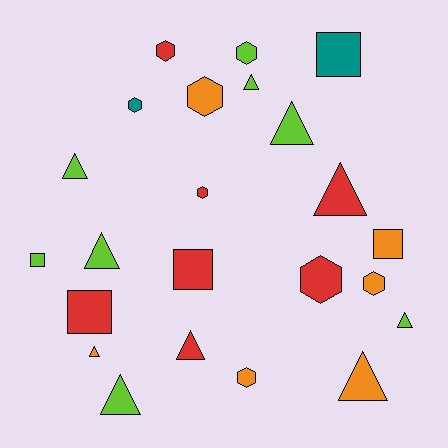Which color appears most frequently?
Lime, with 8 objects.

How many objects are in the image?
There are 23 objects.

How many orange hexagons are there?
There are 3 orange hexagons.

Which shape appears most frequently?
Triangle, with 10 objects.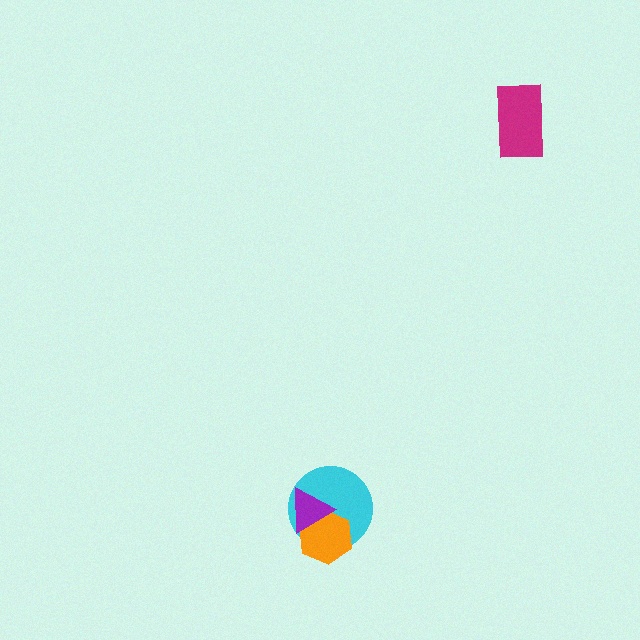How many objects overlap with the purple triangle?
2 objects overlap with the purple triangle.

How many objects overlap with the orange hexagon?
2 objects overlap with the orange hexagon.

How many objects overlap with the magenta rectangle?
0 objects overlap with the magenta rectangle.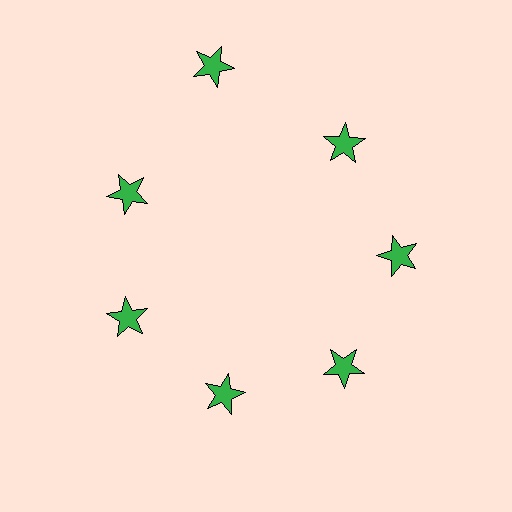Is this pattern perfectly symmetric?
No. The 7 green stars are arranged in a ring, but one element near the 12 o'clock position is pushed outward from the center, breaking the 7-fold rotational symmetry.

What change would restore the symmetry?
The symmetry would be restored by moving it inward, back onto the ring so that all 7 stars sit at equal angles and equal distance from the center.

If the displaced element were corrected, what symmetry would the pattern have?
It would have 7-fold rotational symmetry — the pattern would map onto itself every 51 degrees.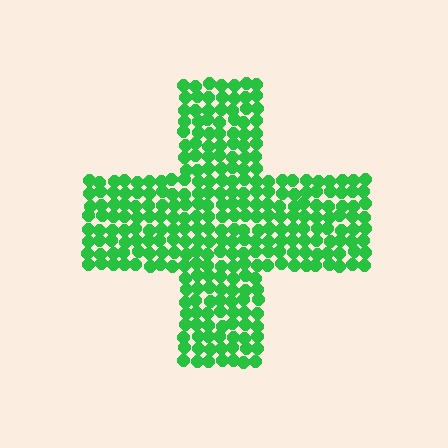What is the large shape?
The large shape is a cross.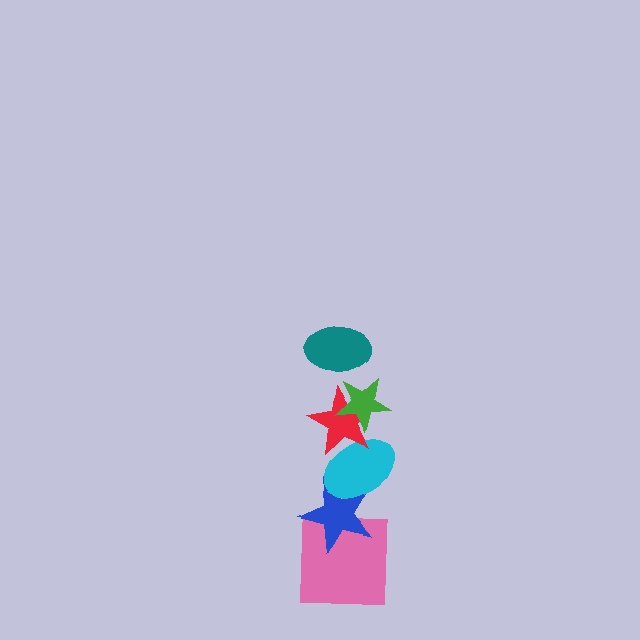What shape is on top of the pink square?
The blue star is on top of the pink square.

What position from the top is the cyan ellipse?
The cyan ellipse is 4th from the top.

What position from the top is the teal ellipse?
The teal ellipse is 1st from the top.